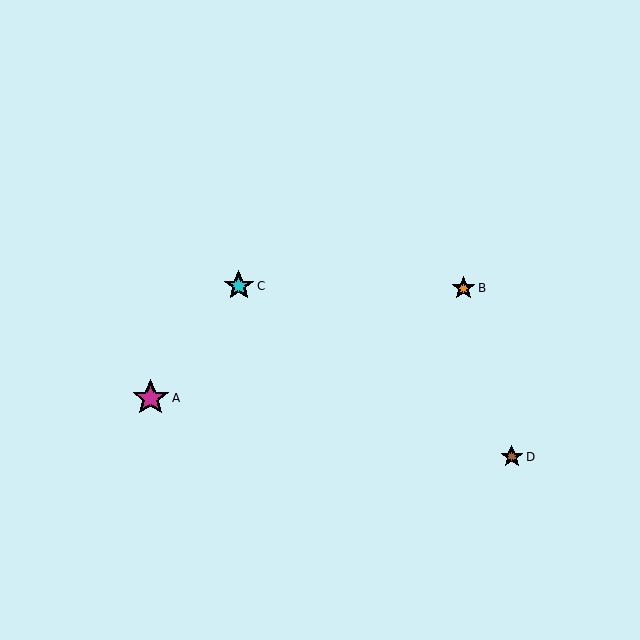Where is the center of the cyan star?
The center of the cyan star is at (239, 286).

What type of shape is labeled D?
Shape D is a brown star.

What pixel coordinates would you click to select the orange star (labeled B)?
Click at (463, 288) to select the orange star B.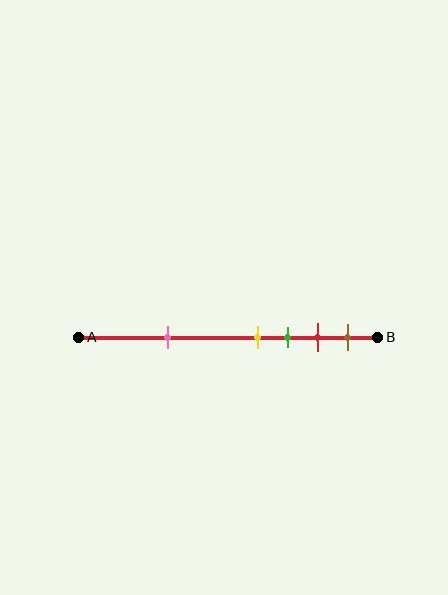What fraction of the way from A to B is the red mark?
The red mark is approximately 80% (0.8) of the way from A to B.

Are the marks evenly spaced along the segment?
No, the marks are not evenly spaced.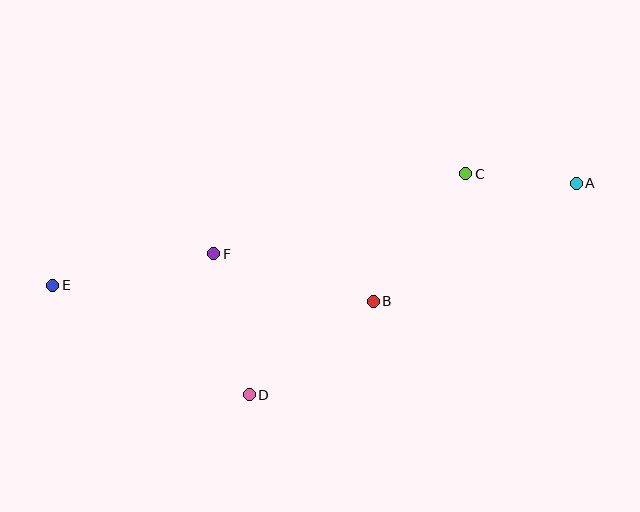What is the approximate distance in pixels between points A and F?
The distance between A and F is approximately 369 pixels.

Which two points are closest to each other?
Points A and C are closest to each other.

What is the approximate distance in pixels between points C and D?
The distance between C and D is approximately 309 pixels.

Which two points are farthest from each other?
Points A and E are farthest from each other.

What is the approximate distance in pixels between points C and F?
The distance between C and F is approximately 264 pixels.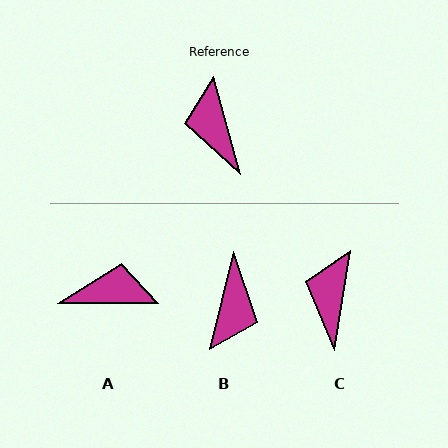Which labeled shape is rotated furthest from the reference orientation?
B, about 151 degrees away.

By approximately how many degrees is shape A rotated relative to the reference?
Approximately 105 degrees clockwise.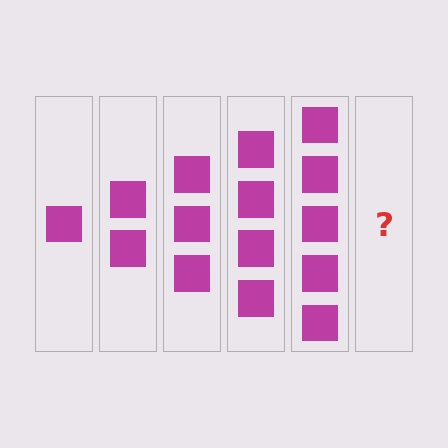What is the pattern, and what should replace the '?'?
The pattern is that each step adds one more square. The '?' should be 6 squares.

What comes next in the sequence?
The next element should be 6 squares.